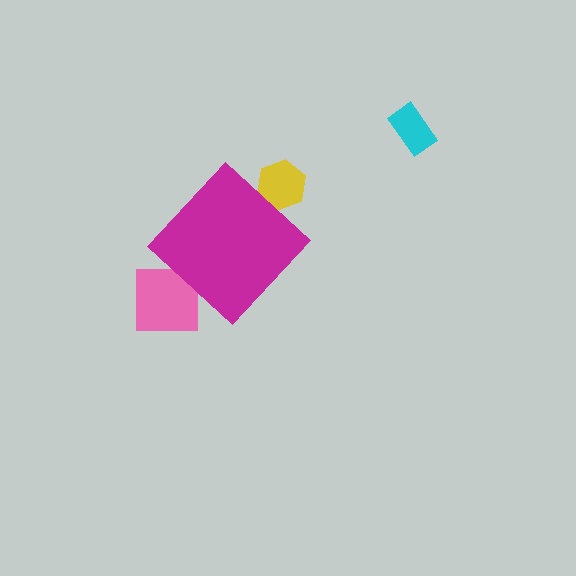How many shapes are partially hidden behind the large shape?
2 shapes are partially hidden.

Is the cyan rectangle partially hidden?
No, the cyan rectangle is fully visible.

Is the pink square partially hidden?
Yes, the pink square is partially hidden behind the magenta diamond.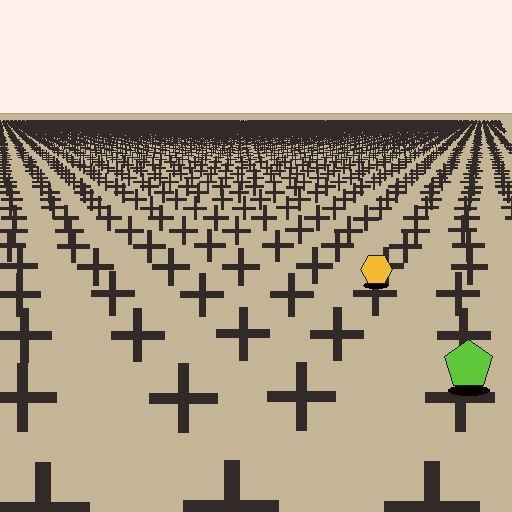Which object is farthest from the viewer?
The yellow hexagon is farthest from the viewer. It appears smaller and the ground texture around it is denser.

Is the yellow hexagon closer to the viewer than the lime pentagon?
No. The lime pentagon is closer — you can tell from the texture gradient: the ground texture is coarser near it.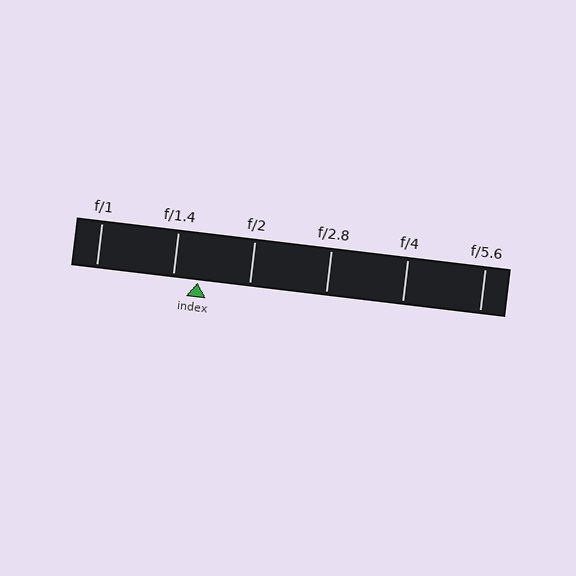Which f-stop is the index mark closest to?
The index mark is closest to f/1.4.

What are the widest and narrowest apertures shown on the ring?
The widest aperture shown is f/1 and the narrowest is f/5.6.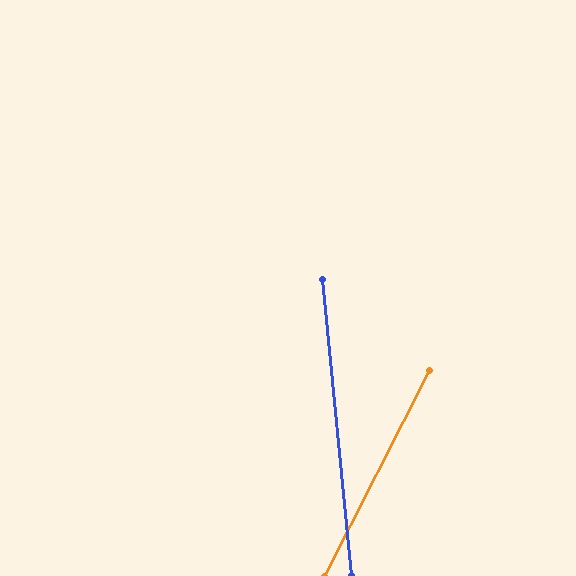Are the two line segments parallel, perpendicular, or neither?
Neither parallel nor perpendicular — they differ by about 33°.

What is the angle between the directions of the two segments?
Approximately 33 degrees.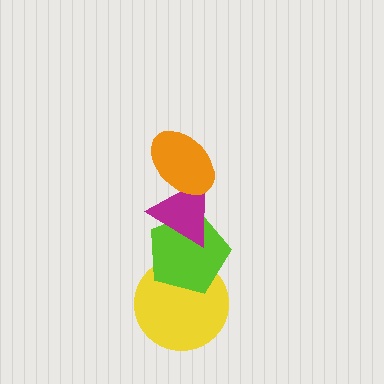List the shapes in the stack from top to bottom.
From top to bottom: the orange ellipse, the magenta triangle, the lime pentagon, the yellow circle.